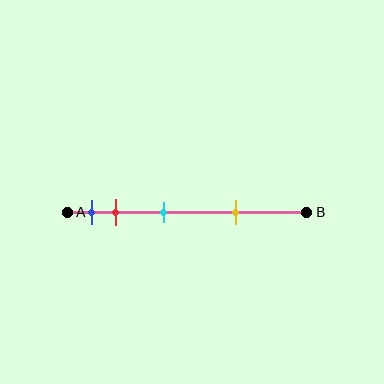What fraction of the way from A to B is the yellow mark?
The yellow mark is approximately 70% (0.7) of the way from A to B.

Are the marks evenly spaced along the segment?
No, the marks are not evenly spaced.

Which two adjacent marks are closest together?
The blue and red marks are the closest adjacent pair.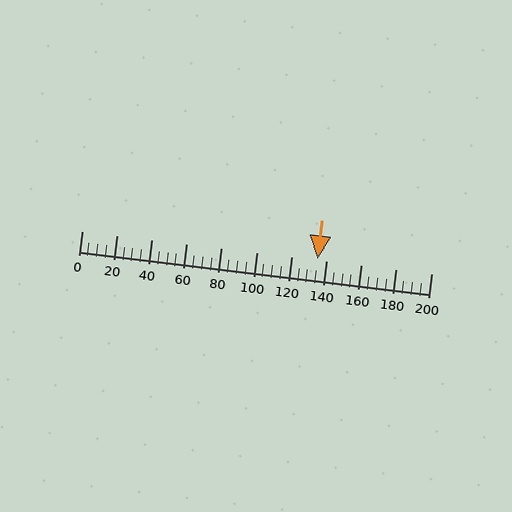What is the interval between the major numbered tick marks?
The major tick marks are spaced 20 units apart.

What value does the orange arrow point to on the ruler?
The orange arrow points to approximately 135.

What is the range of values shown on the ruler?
The ruler shows values from 0 to 200.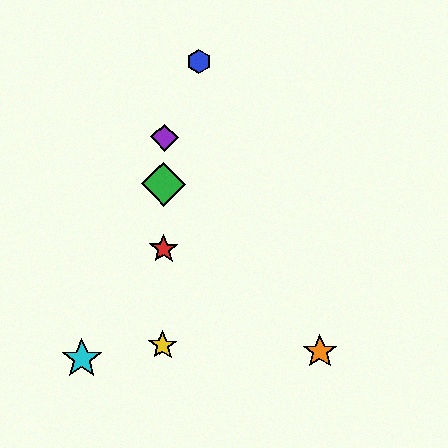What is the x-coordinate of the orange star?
The orange star is at x≈320.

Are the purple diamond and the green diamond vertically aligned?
Yes, both are at x≈164.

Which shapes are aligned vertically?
The red star, the green diamond, the yellow star, the purple diamond are aligned vertically.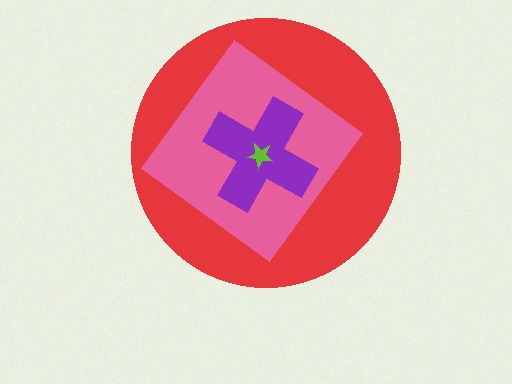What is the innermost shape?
The lime star.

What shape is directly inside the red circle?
The pink diamond.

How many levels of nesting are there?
4.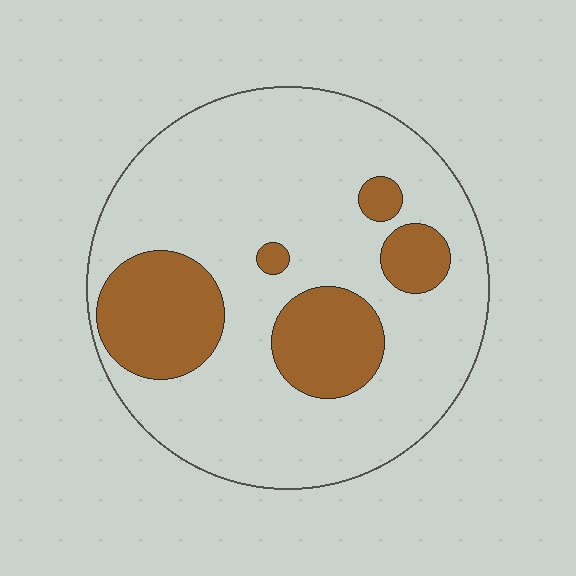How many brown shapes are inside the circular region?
5.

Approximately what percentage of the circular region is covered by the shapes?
Approximately 25%.